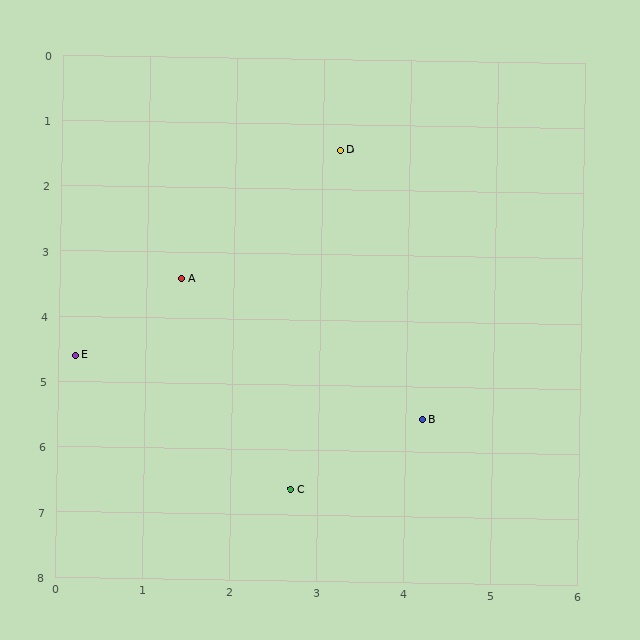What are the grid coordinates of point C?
Point C is at approximately (2.7, 6.6).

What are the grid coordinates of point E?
Point E is at approximately (0.2, 4.6).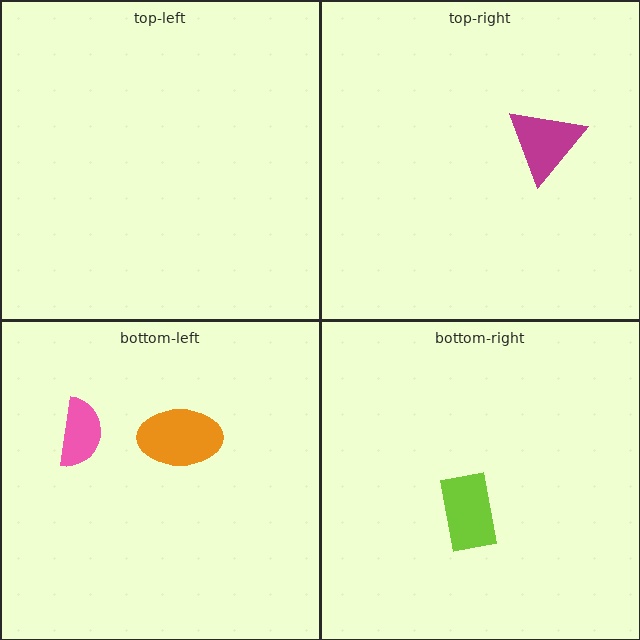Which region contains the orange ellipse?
The bottom-left region.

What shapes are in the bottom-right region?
The lime rectangle.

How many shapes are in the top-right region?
1.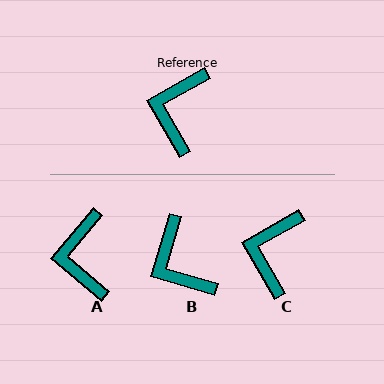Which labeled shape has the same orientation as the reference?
C.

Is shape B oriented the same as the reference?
No, it is off by about 44 degrees.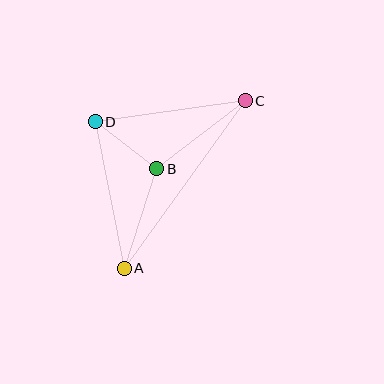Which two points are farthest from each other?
Points A and C are farthest from each other.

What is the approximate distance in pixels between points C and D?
The distance between C and D is approximately 151 pixels.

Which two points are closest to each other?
Points B and D are closest to each other.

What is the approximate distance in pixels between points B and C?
The distance between B and C is approximately 111 pixels.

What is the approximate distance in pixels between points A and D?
The distance between A and D is approximately 149 pixels.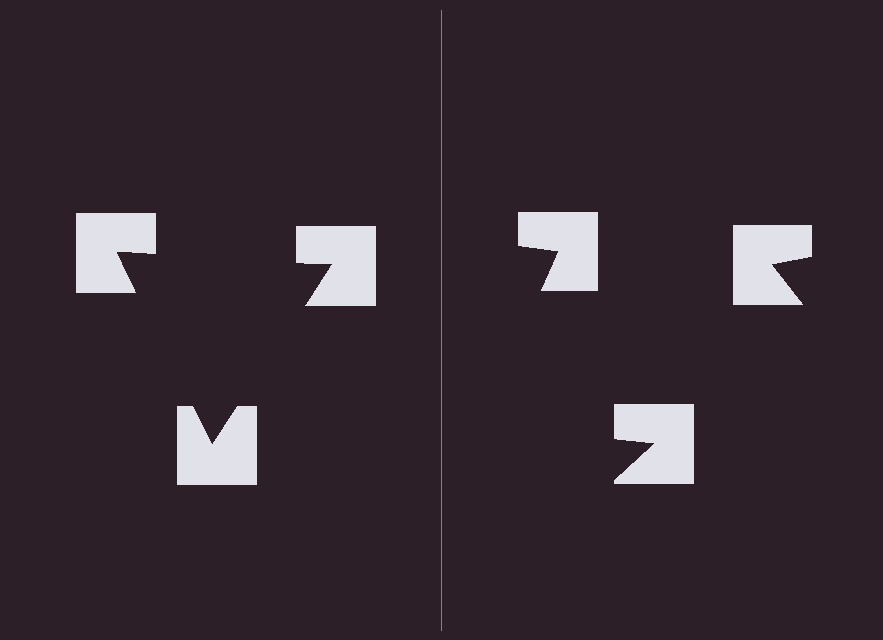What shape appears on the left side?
An illusory triangle.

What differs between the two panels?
The notched squares are positioned identically on both sides; only the wedge orientations differ. On the left they align to a triangle; on the right they are misaligned.